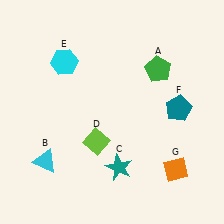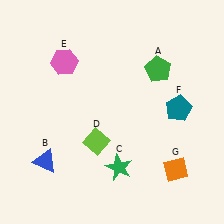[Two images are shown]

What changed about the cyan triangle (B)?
In Image 1, B is cyan. In Image 2, it changed to blue.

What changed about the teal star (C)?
In Image 1, C is teal. In Image 2, it changed to green.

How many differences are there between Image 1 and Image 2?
There are 3 differences between the two images.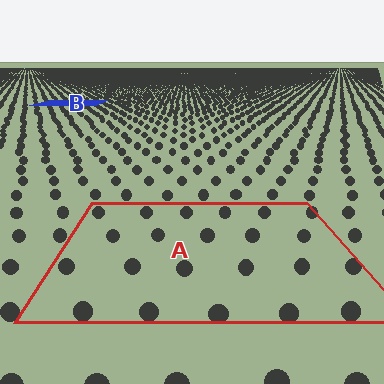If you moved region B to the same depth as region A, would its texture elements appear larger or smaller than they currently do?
They would appear larger. At a closer depth, the same texture elements are projected at a bigger on-screen size.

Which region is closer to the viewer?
Region A is closer. The texture elements there are larger and more spread out.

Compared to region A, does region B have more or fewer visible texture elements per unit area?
Region B has more texture elements per unit area — they are packed more densely because it is farther away.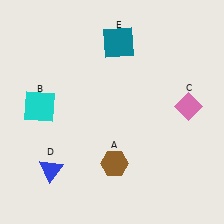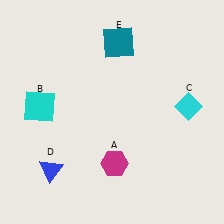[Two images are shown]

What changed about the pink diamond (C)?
In Image 1, C is pink. In Image 2, it changed to cyan.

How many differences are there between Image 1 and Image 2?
There are 2 differences between the two images.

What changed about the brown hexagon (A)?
In Image 1, A is brown. In Image 2, it changed to magenta.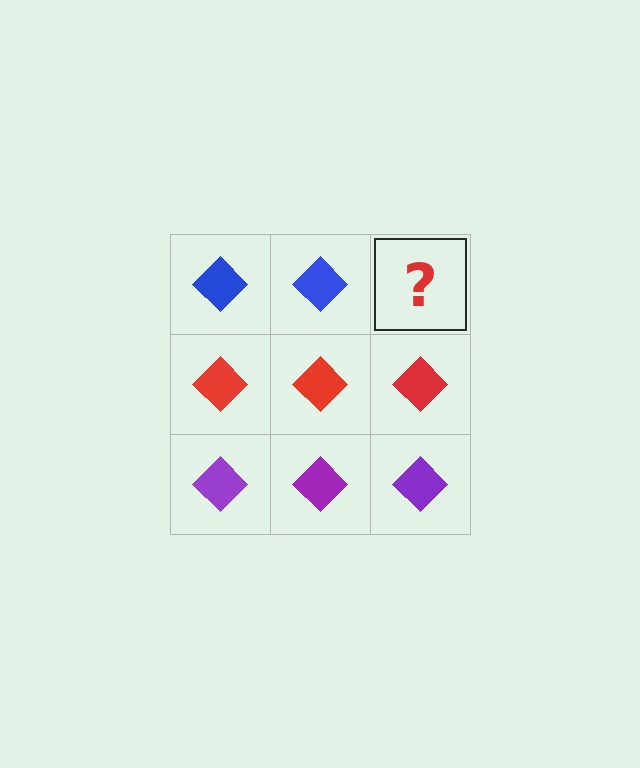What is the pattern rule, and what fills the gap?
The rule is that each row has a consistent color. The gap should be filled with a blue diamond.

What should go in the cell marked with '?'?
The missing cell should contain a blue diamond.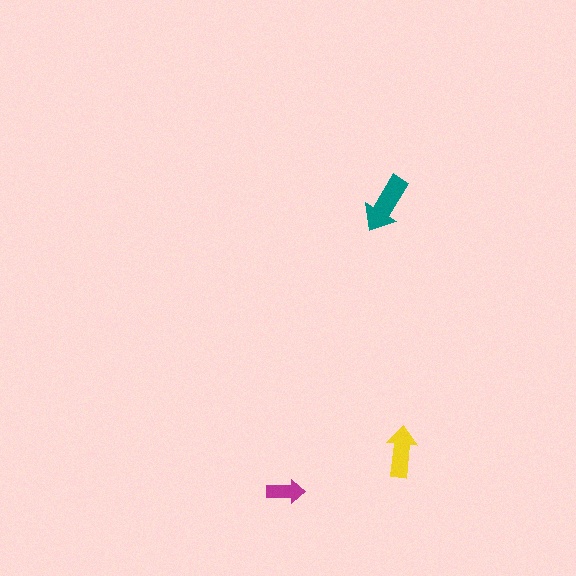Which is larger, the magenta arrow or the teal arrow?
The teal one.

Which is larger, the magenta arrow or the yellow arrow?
The yellow one.